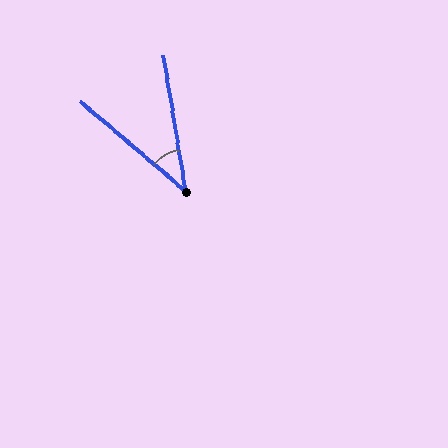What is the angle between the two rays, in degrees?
Approximately 40 degrees.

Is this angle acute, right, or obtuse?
It is acute.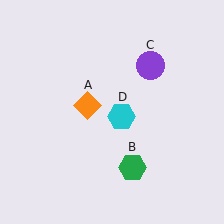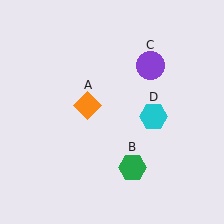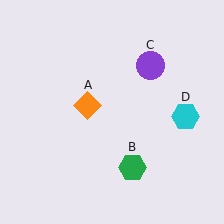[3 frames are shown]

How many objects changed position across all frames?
1 object changed position: cyan hexagon (object D).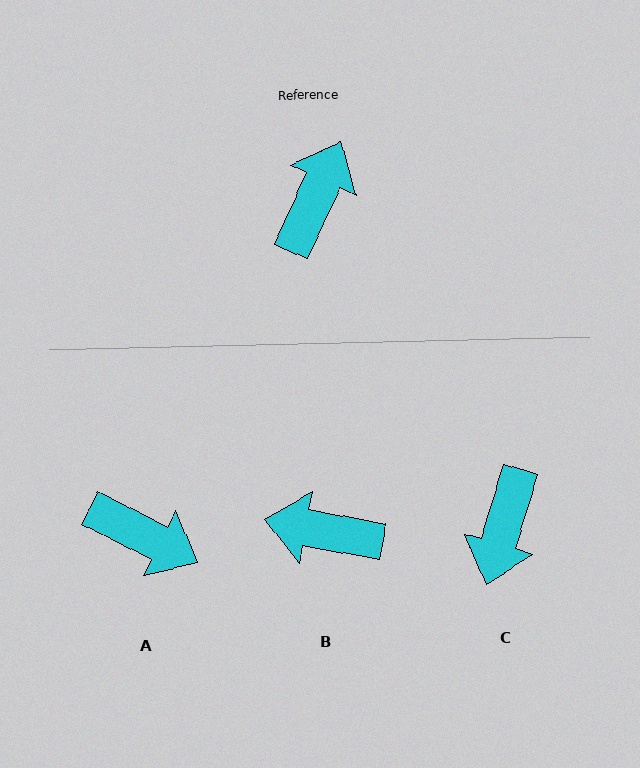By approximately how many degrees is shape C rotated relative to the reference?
Approximately 172 degrees clockwise.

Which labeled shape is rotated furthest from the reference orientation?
C, about 172 degrees away.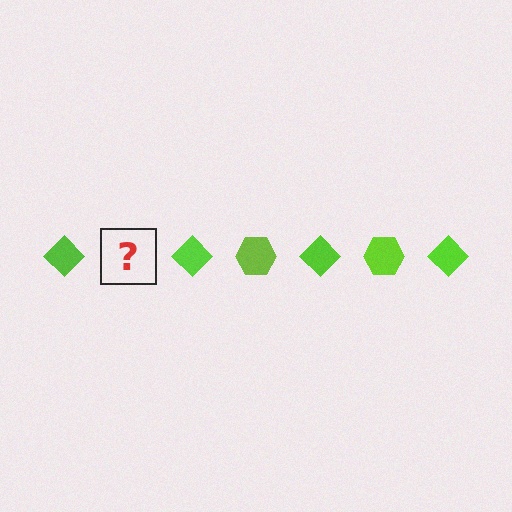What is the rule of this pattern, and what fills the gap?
The rule is that the pattern cycles through diamond, hexagon shapes in lime. The gap should be filled with a lime hexagon.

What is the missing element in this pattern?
The missing element is a lime hexagon.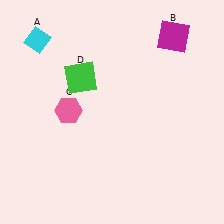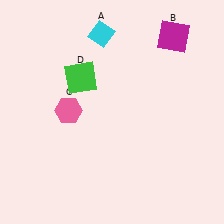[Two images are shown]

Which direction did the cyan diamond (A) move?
The cyan diamond (A) moved right.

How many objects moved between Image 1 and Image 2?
1 object moved between the two images.